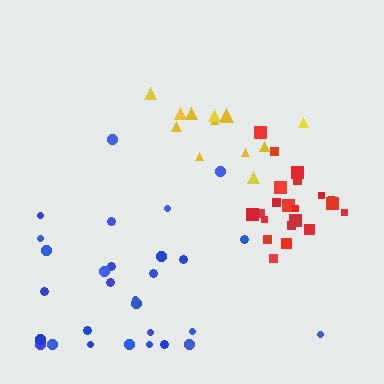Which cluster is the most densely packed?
Red.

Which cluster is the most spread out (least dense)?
Blue.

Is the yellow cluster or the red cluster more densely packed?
Red.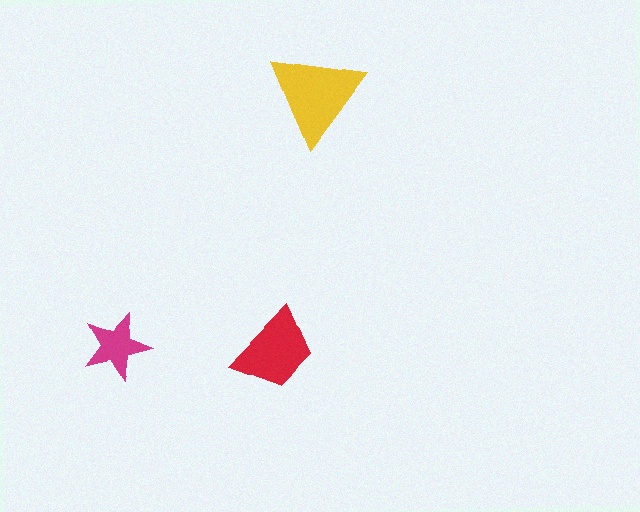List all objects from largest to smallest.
The yellow triangle, the red trapezoid, the magenta star.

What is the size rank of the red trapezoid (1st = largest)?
2nd.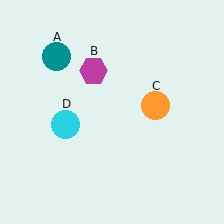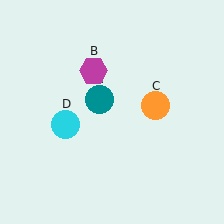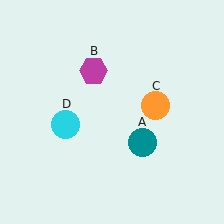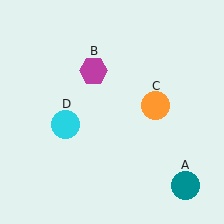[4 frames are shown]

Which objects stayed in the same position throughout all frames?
Magenta hexagon (object B) and orange circle (object C) and cyan circle (object D) remained stationary.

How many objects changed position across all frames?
1 object changed position: teal circle (object A).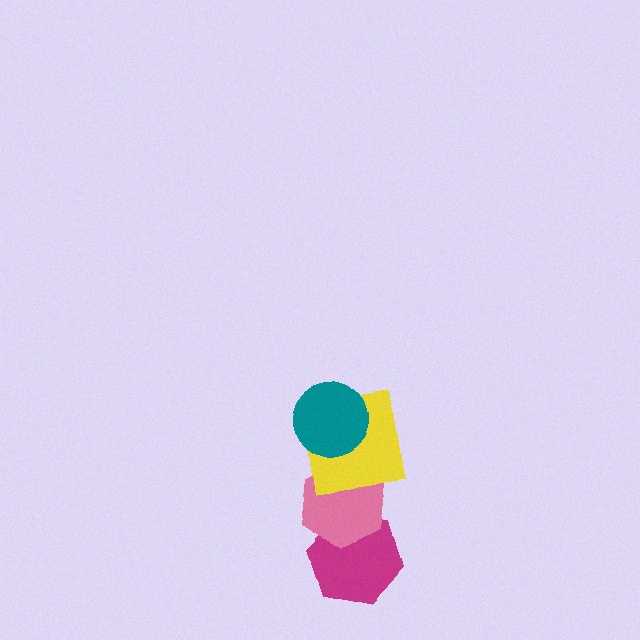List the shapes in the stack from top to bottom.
From top to bottom: the teal circle, the yellow square, the pink hexagon, the magenta hexagon.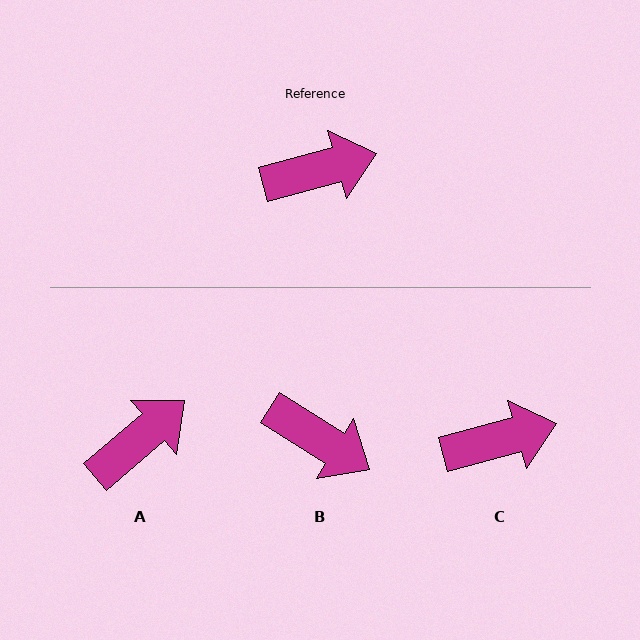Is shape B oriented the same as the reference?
No, it is off by about 47 degrees.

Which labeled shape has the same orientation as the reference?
C.